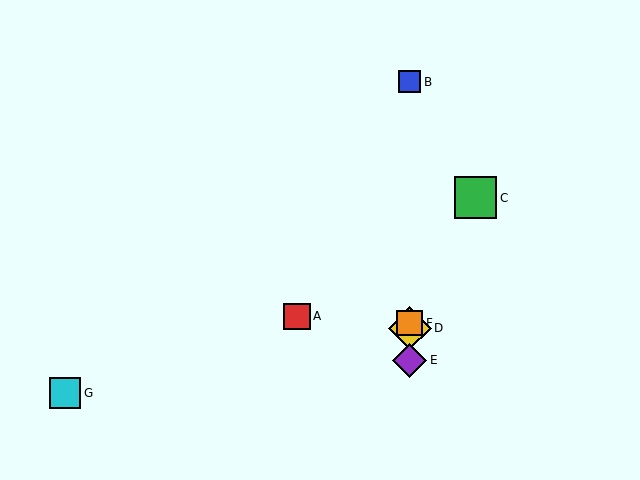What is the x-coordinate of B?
Object B is at x≈410.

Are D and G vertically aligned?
No, D is at x≈410 and G is at x≈65.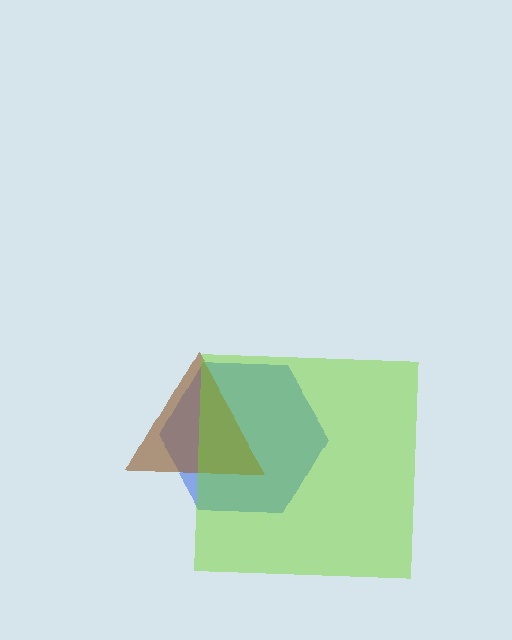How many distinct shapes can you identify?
There are 3 distinct shapes: a blue hexagon, a brown triangle, a lime square.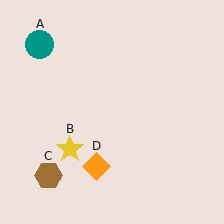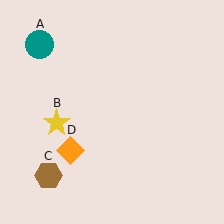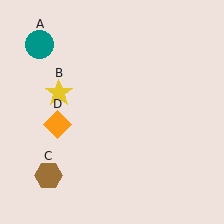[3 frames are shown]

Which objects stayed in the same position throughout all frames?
Teal circle (object A) and brown hexagon (object C) remained stationary.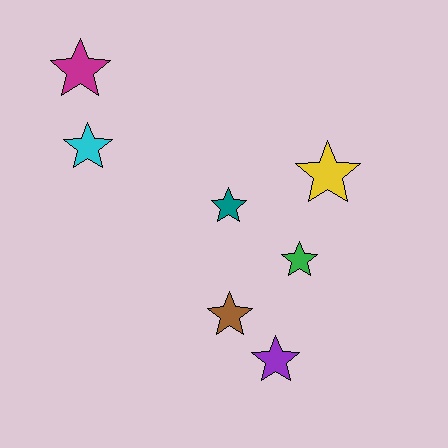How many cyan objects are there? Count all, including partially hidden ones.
There is 1 cyan object.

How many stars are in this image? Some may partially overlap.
There are 7 stars.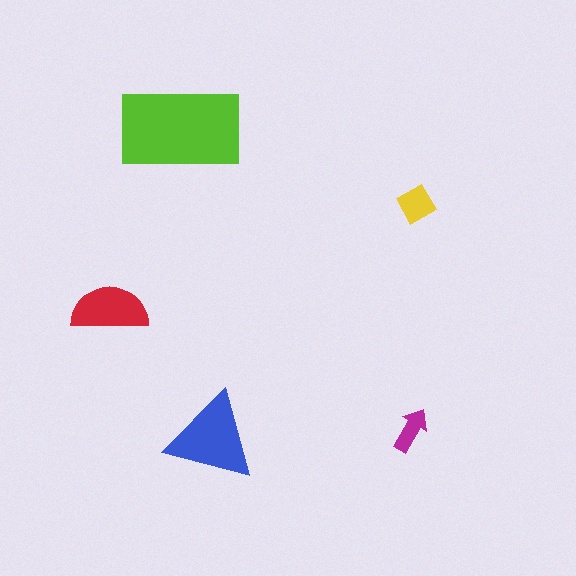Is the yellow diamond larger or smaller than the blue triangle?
Smaller.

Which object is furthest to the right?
The yellow diamond is rightmost.